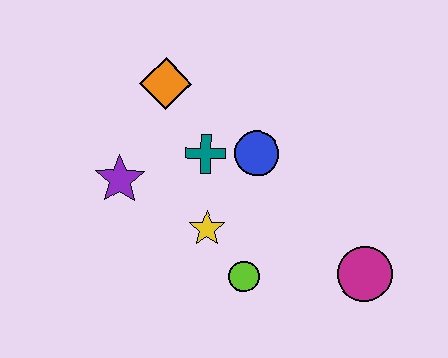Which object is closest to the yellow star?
The lime circle is closest to the yellow star.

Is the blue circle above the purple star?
Yes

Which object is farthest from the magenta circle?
The orange diamond is farthest from the magenta circle.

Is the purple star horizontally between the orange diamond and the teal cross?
No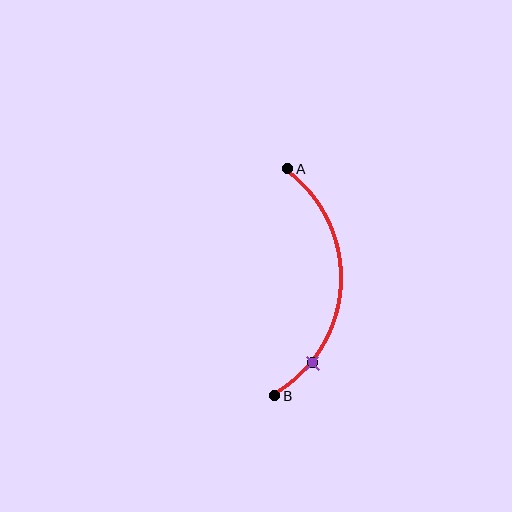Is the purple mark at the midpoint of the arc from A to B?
No. The purple mark lies on the arc but is closer to endpoint B. The arc midpoint would be at the point on the curve equidistant along the arc from both A and B.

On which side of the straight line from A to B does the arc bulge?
The arc bulges to the right of the straight line connecting A and B.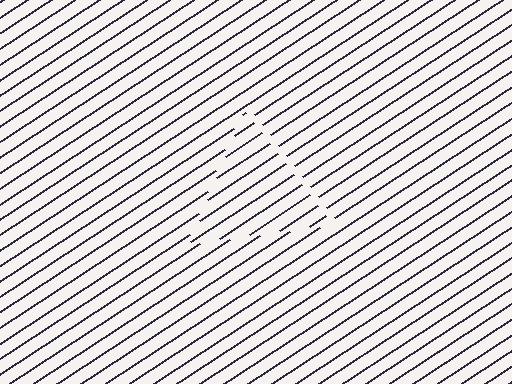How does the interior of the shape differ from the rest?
The interior of the shape contains the same grating, shifted by half a period — the contour is defined by the phase discontinuity where line-ends from the inner and outer gratings abut.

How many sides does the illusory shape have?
3 sides — the line-ends trace a triangle.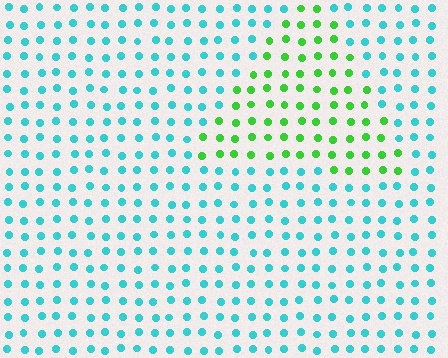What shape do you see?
I see a triangle.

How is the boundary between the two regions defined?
The boundary is defined purely by a slight shift in hue (about 61 degrees). Spacing, size, and orientation are identical on both sides.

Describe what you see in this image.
The image is filled with small cyan elements in a uniform arrangement. A triangle-shaped region is visible where the elements are tinted to a slightly different hue, forming a subtle color boundary.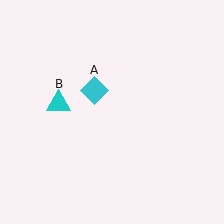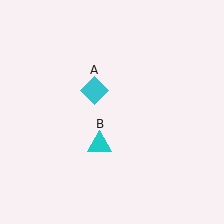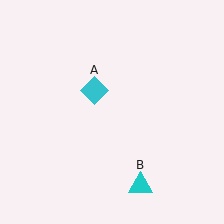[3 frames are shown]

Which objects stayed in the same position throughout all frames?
Cyan diamond (object A) remained stationary.